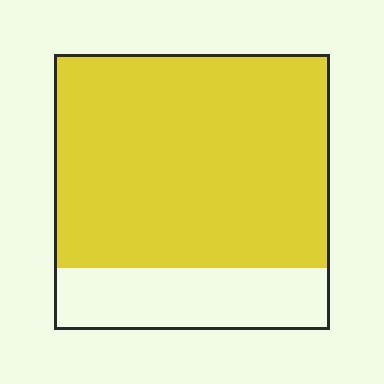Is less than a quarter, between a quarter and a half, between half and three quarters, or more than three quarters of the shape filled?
More than three quarters.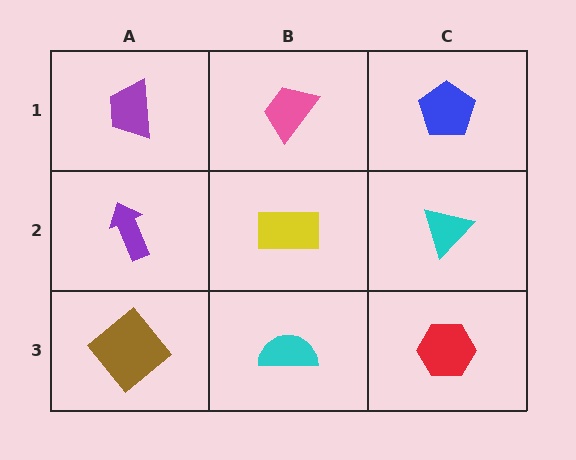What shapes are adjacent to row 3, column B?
A yellow rectangle (row 2, column B), a brown diamond (row 3, column A), a red hexagon (row 3, column C).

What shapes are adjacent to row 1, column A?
A purple arrow (row 2, column A), a pink trapezoid (row 1, column B).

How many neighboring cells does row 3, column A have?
2.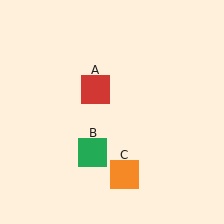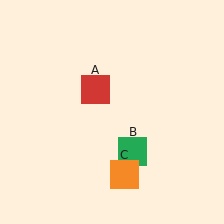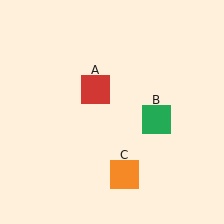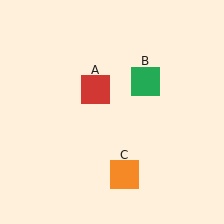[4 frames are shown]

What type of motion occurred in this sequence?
The green square (object B) rotated counterclockwise around the center of the scene.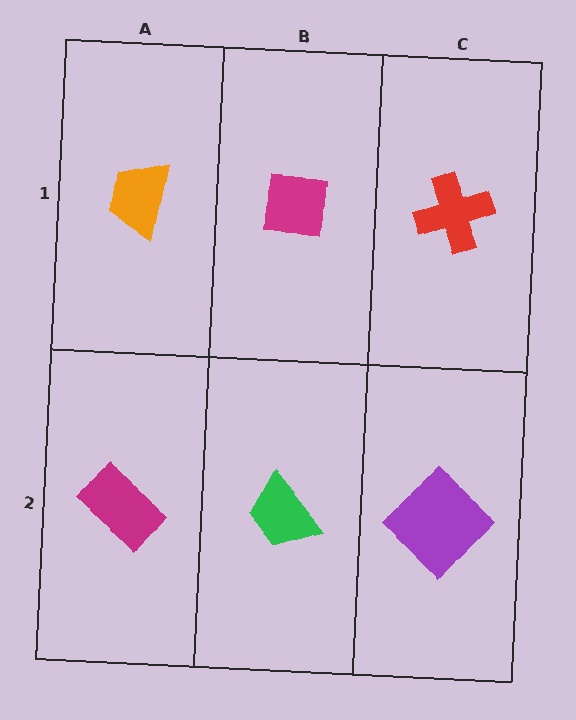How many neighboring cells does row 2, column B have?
3.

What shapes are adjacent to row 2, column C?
A red cross (row 1, column C), a green trapezoid (row 2, column B).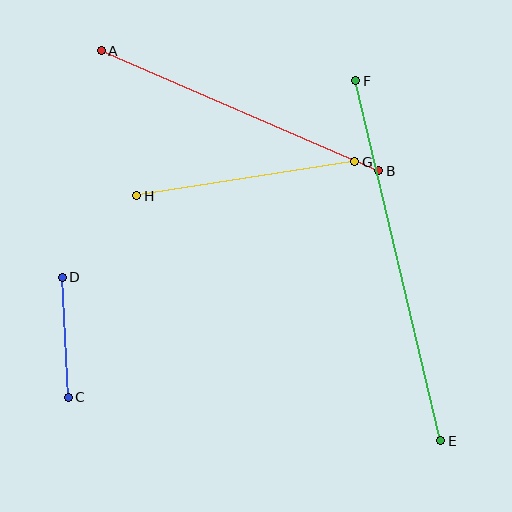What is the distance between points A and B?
The distance is approximately 303 pixels.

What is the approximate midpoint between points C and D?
The midpoint is at approximately (65, 337) pixels.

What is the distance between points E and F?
The distance is approximately 370 pixels.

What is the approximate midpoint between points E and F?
The midpoint is at approximately (398, 261) pixels.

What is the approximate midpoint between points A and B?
The midpoint is at approximately (240, 111) pixels.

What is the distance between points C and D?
The distance is approximately 120 pixels.